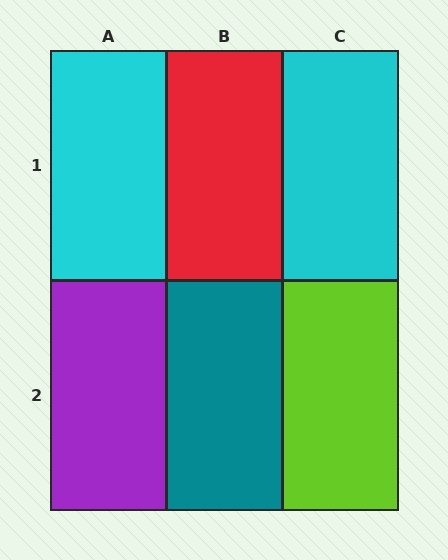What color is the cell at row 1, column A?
Cyan.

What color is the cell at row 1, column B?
Red.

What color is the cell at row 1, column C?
Cyan.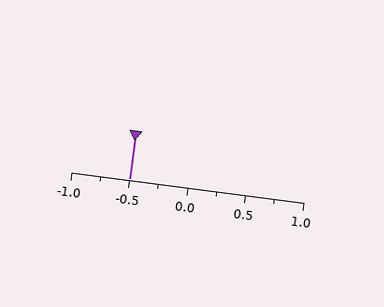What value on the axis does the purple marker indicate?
The marker indicates approximately -0.5.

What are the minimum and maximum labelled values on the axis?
The axis runs from -1.0 to 1.0.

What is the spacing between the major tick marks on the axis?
The major ticks are spaced 0.5 apart.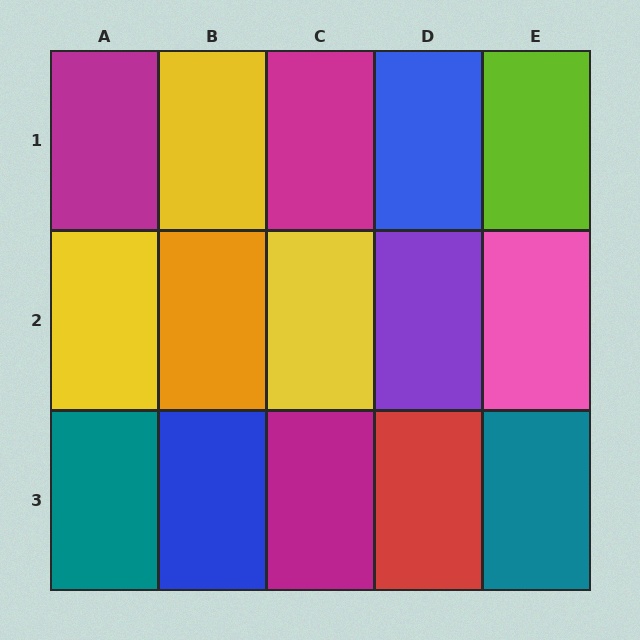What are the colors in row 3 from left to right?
Teal, blue, magenta, red, teal.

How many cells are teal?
2 cells are teal.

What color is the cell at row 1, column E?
Lime.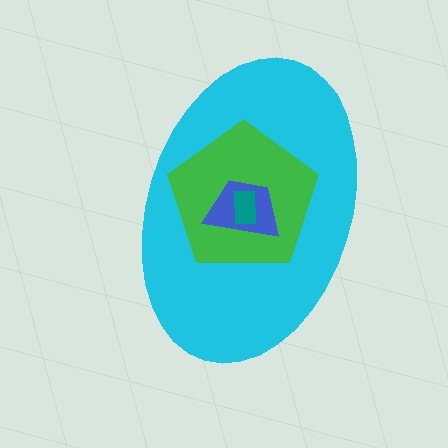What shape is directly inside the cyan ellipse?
The green pentagon.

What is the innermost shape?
The teal rectangle.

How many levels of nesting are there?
4.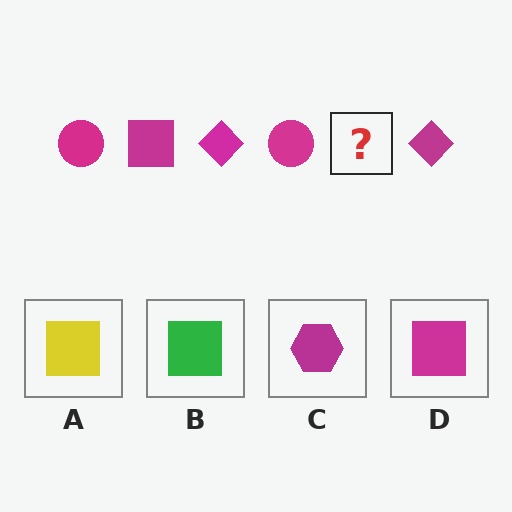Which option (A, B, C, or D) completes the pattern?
D.